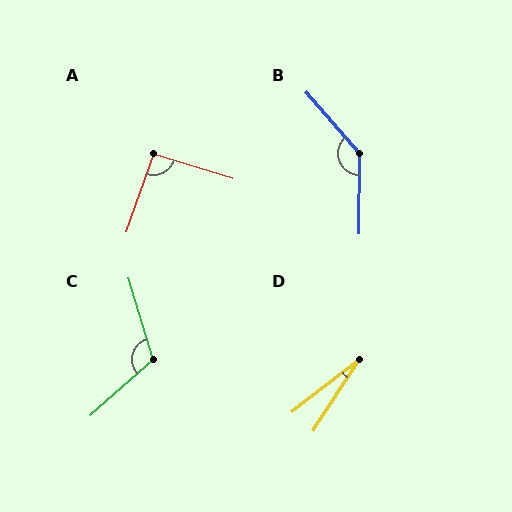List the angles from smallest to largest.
D (20°), A (92°), C (115°), B (139°).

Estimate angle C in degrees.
Approximately 115 degrees.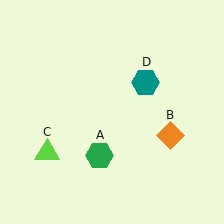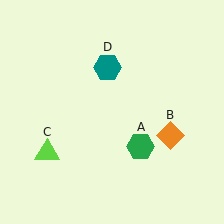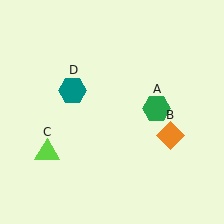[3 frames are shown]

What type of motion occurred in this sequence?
The green hexagon (object A), teal hexagon (object D) rotated counterclockwise around the center of the scene.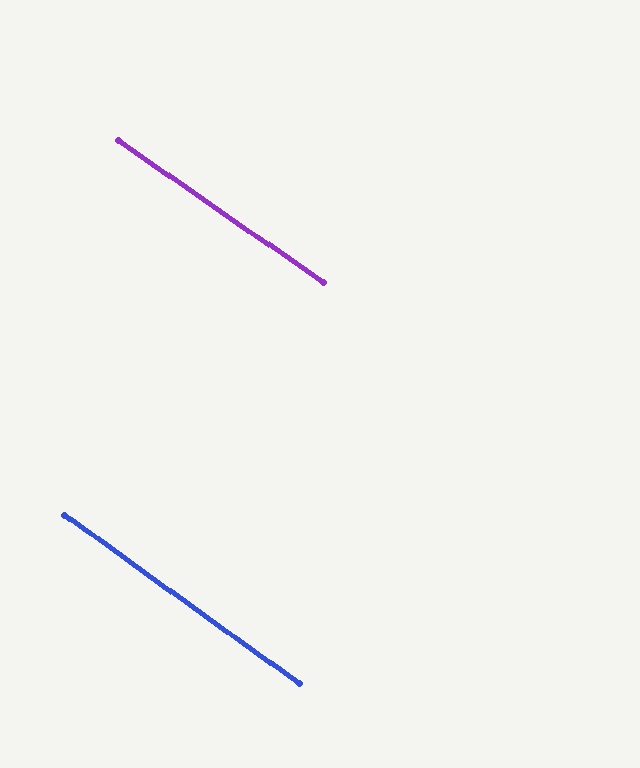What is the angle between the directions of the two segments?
Approximately 1 degree.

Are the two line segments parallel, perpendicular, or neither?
Parallel — their directions differ by only 1.0°.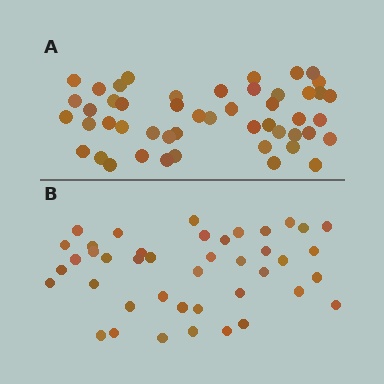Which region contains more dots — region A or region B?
Region A (the top region) has more dots.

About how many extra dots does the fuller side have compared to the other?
Region A has roughly 8 or so more dots than region B.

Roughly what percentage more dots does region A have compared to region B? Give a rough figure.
About 15% more.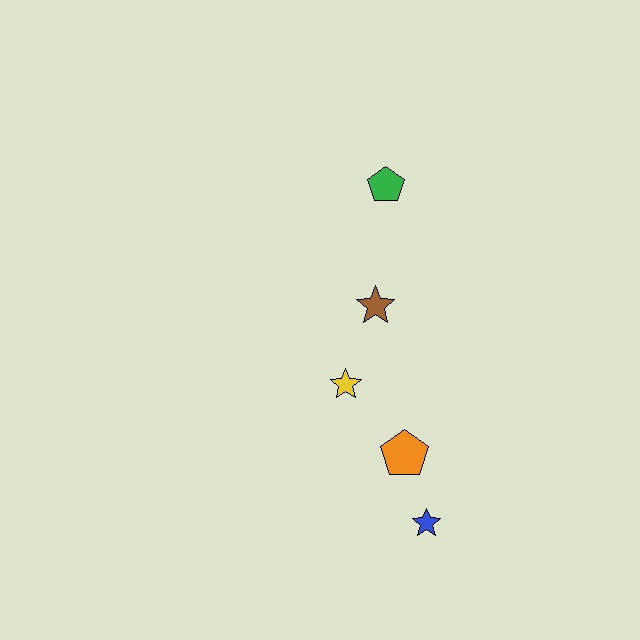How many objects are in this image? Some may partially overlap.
There are 5 objects.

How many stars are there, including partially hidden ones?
There are 3 stars.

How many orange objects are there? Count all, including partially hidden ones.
There is 1 orange object.